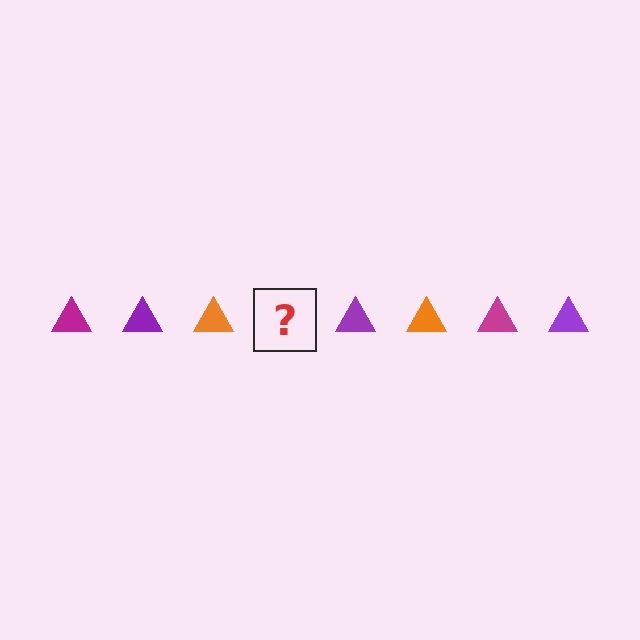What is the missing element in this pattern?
The missing element is a magenta triangle.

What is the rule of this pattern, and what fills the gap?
The rule is that the pattern cycles through magenta, purple, orange triangles. The gap should be filled with a magenta triangle.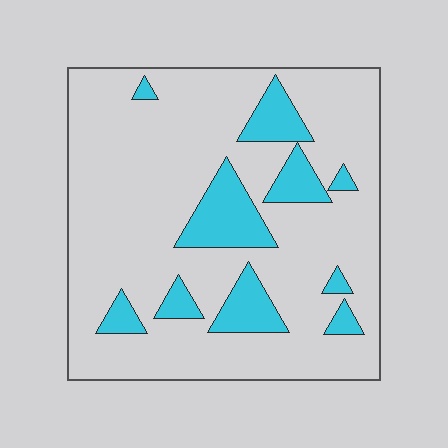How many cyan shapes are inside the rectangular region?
10.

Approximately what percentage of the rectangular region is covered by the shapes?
Approximately 20%.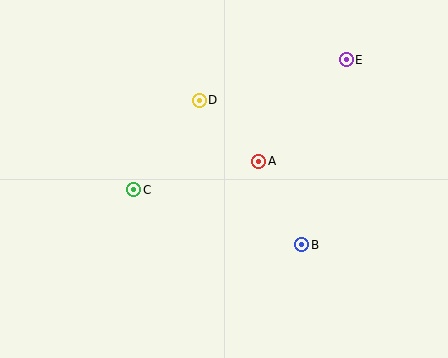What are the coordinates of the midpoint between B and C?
The midpoint between B and C is at (218, 217).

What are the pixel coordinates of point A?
Point A is at (259, 161).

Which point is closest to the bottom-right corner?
Point B is closest to the bottom-right corner.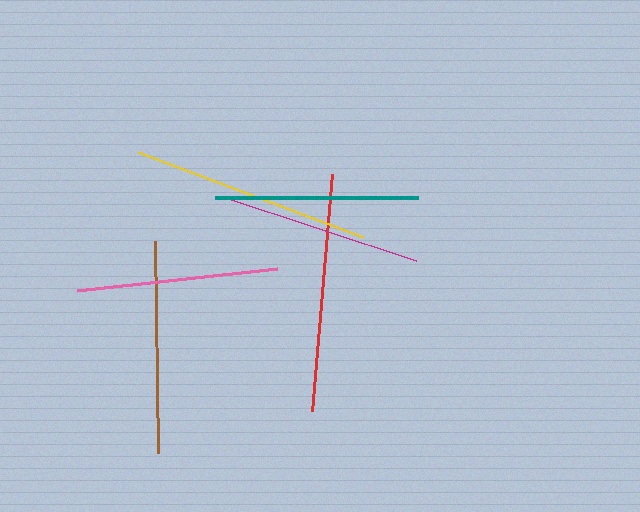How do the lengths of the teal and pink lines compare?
The teal and pink lines are approximately the same length.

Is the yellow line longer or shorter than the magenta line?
The yellow line is longer than the magenta line.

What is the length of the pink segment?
The pink segment is approximately 201 pixels long.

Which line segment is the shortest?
The pink line is the shortest at approximately 201 pixels.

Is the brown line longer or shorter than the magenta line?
The brown line is longer than the magenta line.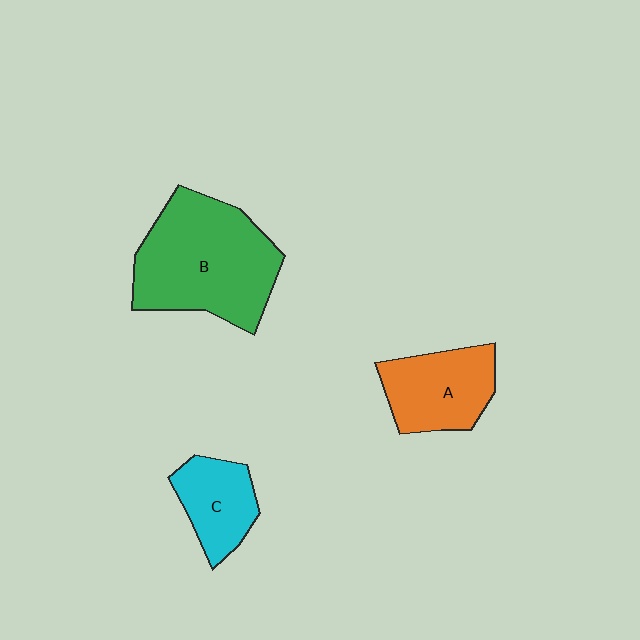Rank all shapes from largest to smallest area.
From largest to smallest: B (green), A (orange), C (cyan).